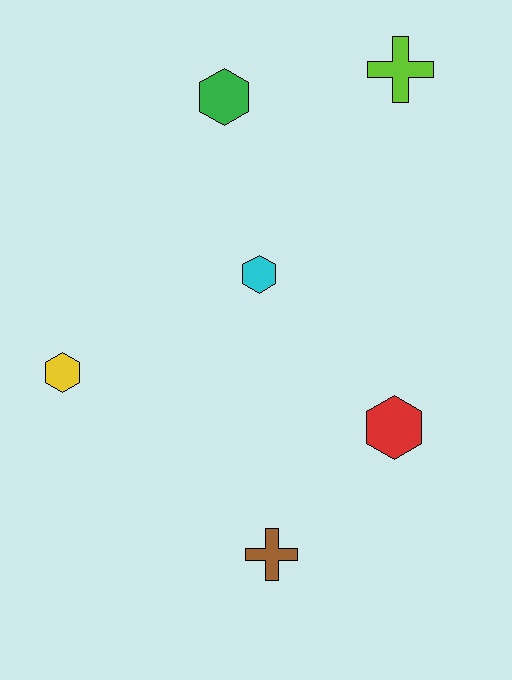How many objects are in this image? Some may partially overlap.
There are 6 objects.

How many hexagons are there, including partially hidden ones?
There are 4 hexagons.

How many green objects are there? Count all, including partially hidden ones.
There is 1 green object.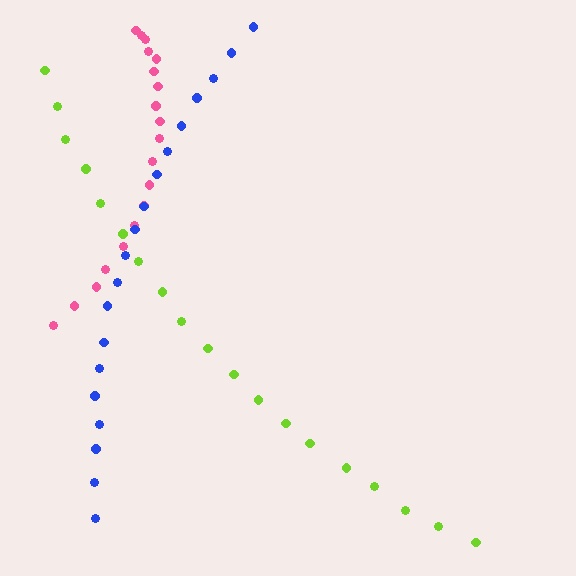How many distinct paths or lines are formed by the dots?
There are 3 distinct paths.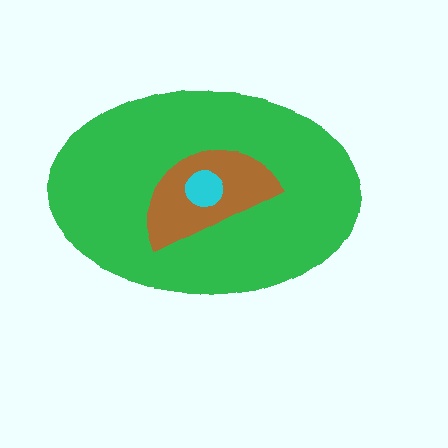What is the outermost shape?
The green ellipse.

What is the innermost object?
The cyan circle.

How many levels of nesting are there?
3.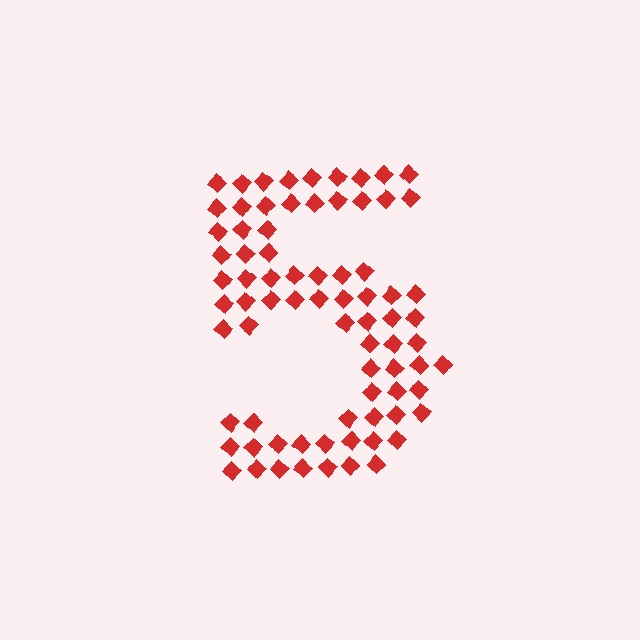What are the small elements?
The small elements are diamonds.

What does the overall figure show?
The overall figure shows the digit 5.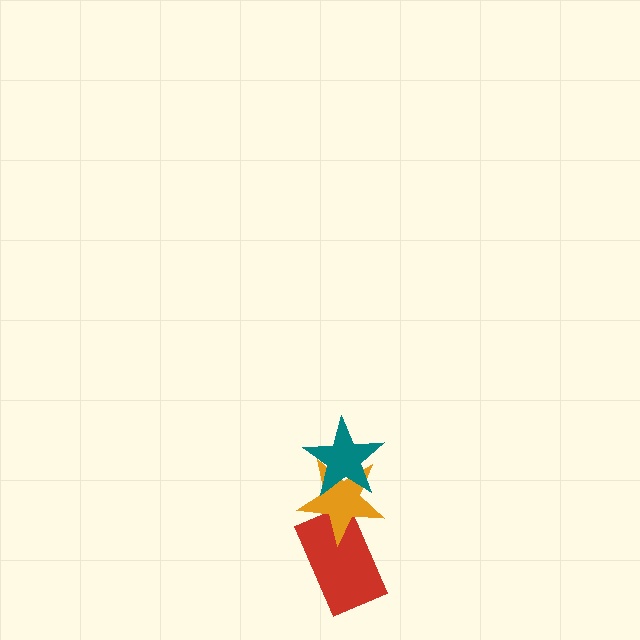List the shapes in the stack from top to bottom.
From top to bottom: the teal star, the orange star, the red rectangle.